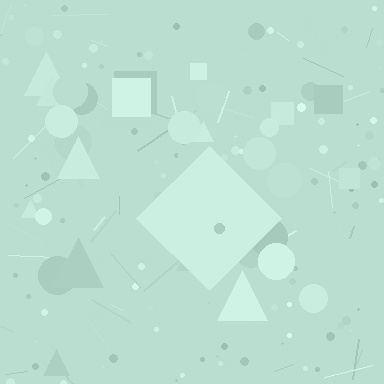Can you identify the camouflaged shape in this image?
The camouflaged shape is a diamond.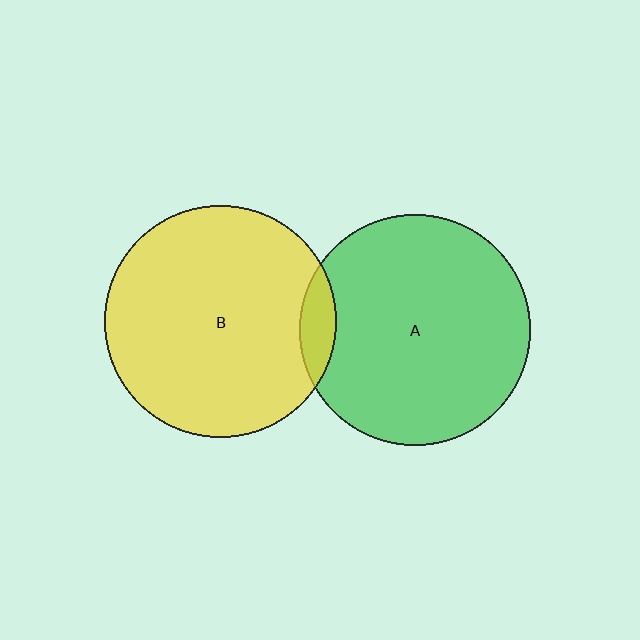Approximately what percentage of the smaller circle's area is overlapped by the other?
Approximately 10%.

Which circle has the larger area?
Circle B (yellow).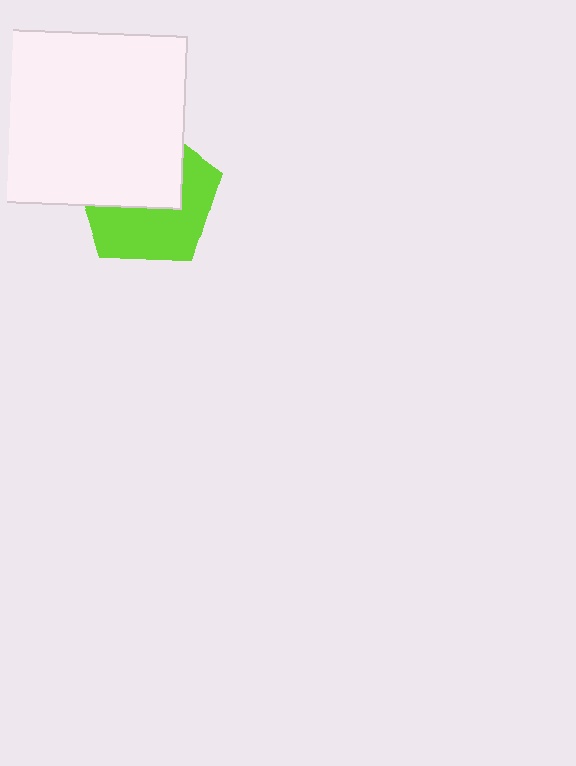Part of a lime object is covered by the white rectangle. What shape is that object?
It is a pentagon.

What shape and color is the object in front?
The object in front is a white rectangle.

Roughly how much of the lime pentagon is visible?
About half of it is visible (roughly 51%).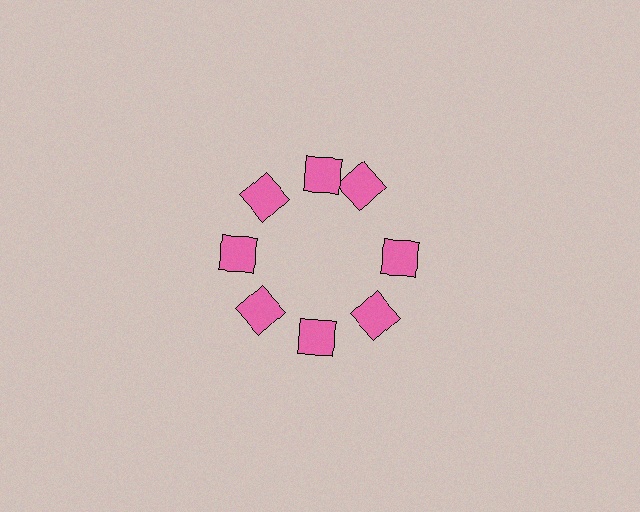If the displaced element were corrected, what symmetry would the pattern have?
It would have 8-fold rotational symmetry — the pattern would map onto itself every 45 degrees.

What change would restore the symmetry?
The symmetry would be restored by rotating it back into even spacing with its neighbors so that all 8 squares sit at equal angles and equal distance from the center.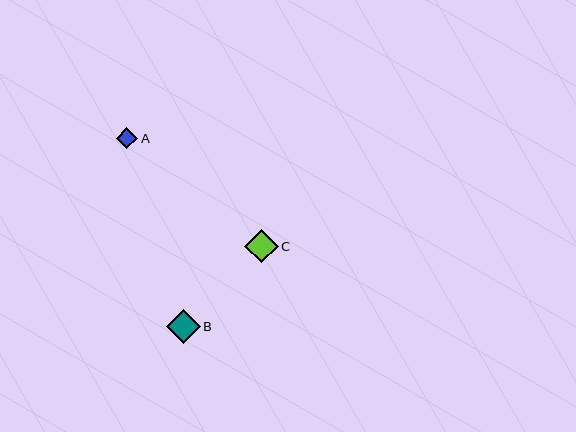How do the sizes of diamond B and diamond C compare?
Diamond B and diamond C are approximately the same size.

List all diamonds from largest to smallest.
From largest to smallest: B, C, A.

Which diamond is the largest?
Diamond B is the largest with a size of approximately 34 pixels.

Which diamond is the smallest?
Diamond A is the smallest with a size of approximately 22 pixels.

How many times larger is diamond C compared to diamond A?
Diamond C is approximately 1.6 times the size of diamond A.